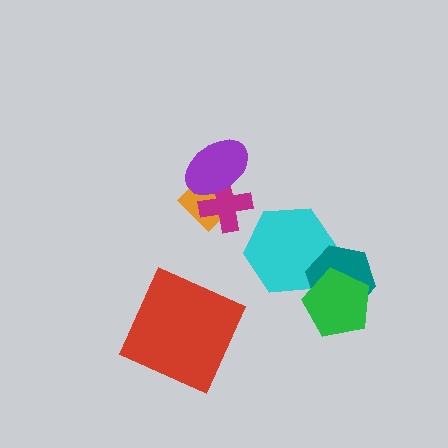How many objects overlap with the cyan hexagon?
2 objects overlap with the cyan hexagon.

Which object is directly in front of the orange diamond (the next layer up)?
The magenta cross is directly in front of the orange diamond.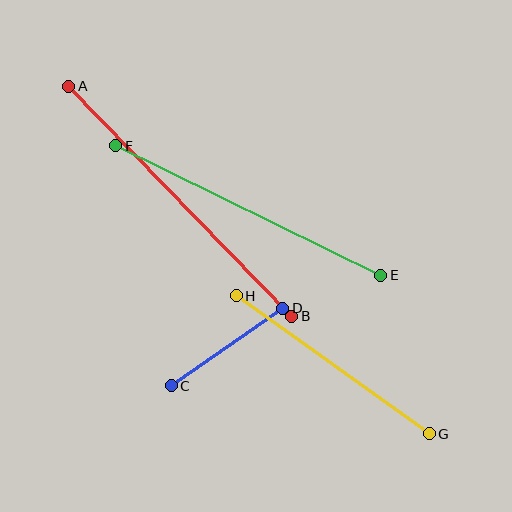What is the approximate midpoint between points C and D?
The midpoint is at approximately (227, 347) pixels.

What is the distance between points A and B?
The distance is approximately 321 pixels.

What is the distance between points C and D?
The distance is approximately 136 pixels.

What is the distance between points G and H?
The distance is approximately 238 pixels.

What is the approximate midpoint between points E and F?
The midpoint is at approximately (248, 211) pixels.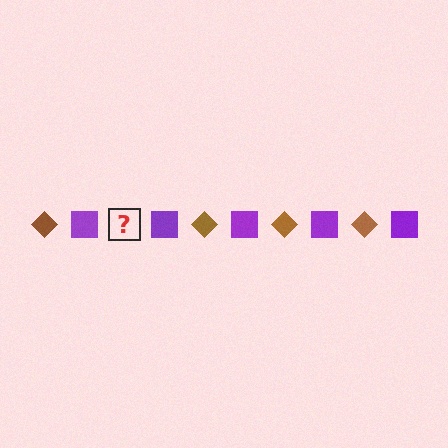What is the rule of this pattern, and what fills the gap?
The rule is that the pattern alternates between brown diamond and purple square. The gap should be filled with a brown diamond.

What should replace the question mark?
The question mark should be replaced with a brown diamond.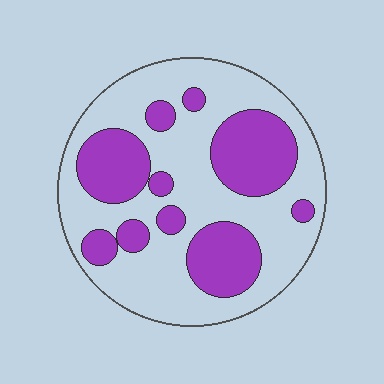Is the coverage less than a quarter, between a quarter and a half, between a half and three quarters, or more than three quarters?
Between a quarter and a half.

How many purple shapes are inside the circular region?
10.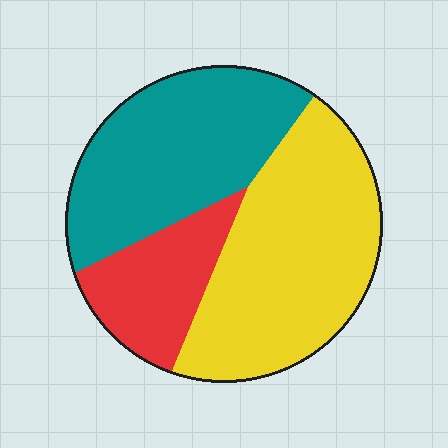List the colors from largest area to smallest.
From largest to smallest: yellow, teal, red.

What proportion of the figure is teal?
Teal covers around 35% of the figure.